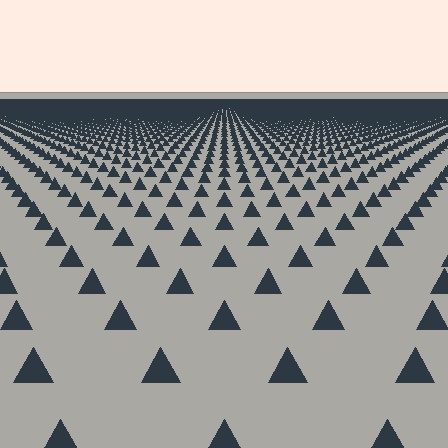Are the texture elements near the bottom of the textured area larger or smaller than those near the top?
Larger. Near the bottom, elements are closer to the viewer and appear at a bigger on-screen size.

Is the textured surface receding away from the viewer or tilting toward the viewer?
The surface is receding away from the viewer. Texture elements get smaller and denser toward the top.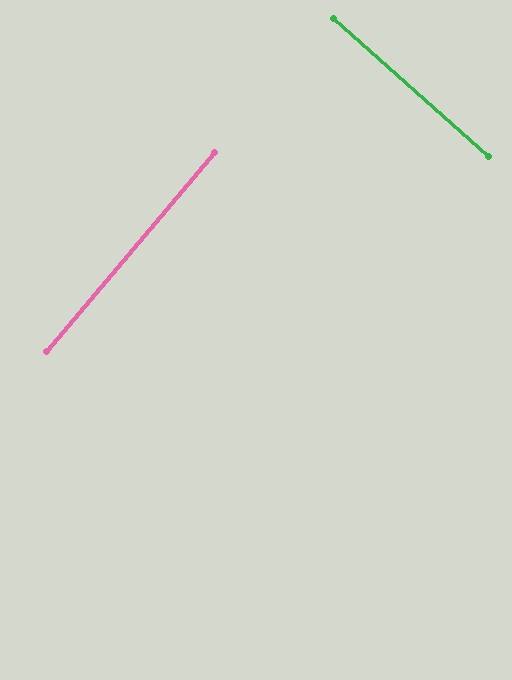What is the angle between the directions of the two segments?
Approximately 88 degrees.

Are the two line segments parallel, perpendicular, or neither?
Perpendicular — they meet at approximately 88°.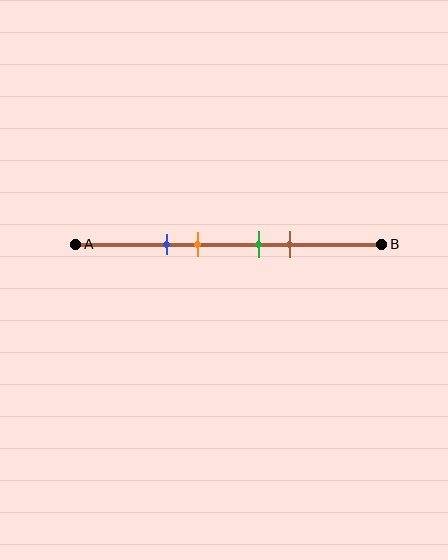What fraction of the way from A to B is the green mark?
The green mark is approximately 60% (0.6) of the way from A to B.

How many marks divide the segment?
There are 4 marks dividing the segment.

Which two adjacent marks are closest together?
The green and brown marks are the closest adjacent pair.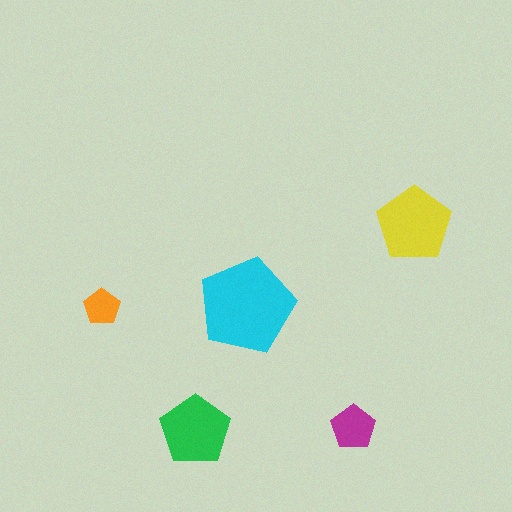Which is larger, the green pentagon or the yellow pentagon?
The yellow one.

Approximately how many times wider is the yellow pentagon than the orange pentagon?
About 2 times wider.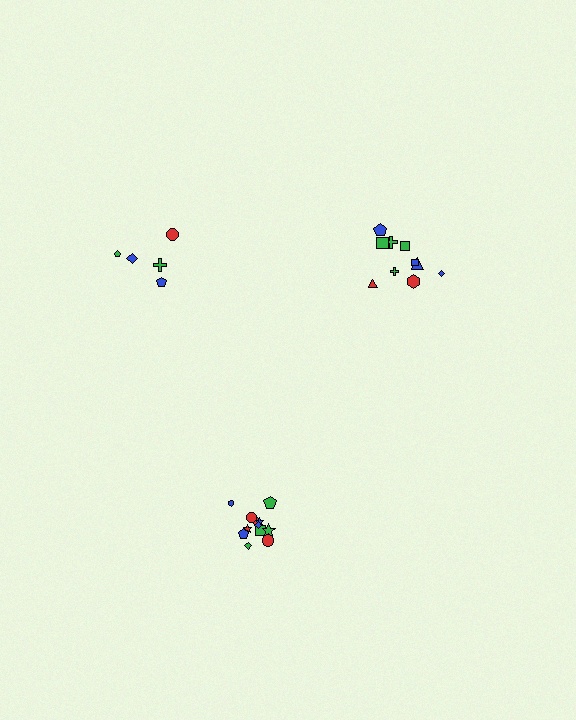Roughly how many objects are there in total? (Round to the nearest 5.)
Roughly 25 objects in total.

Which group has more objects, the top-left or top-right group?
The top-right group.